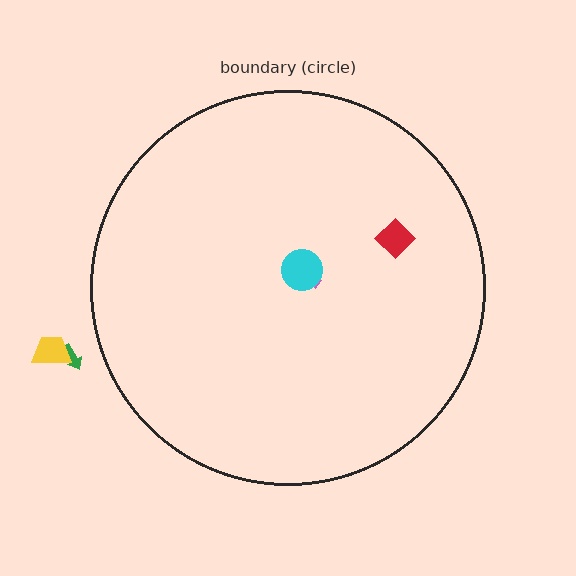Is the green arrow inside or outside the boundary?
Outside.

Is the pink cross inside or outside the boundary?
Inside.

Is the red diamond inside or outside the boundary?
Inside.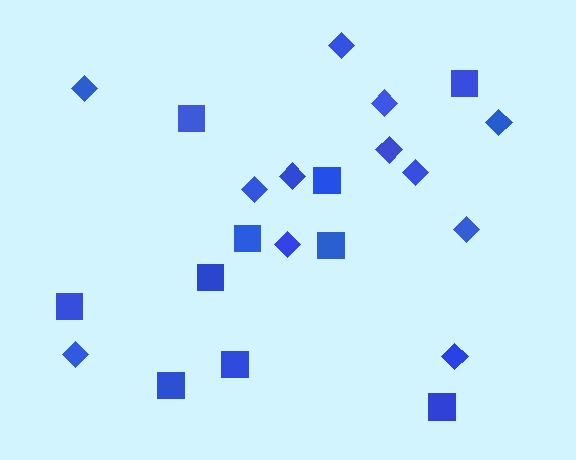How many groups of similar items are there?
There are 2 groups: one group of squares (10) and one group of diamonds (12).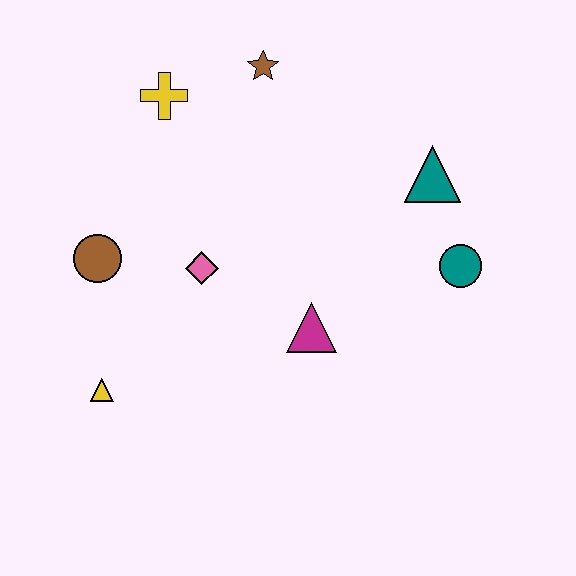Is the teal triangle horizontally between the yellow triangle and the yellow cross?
No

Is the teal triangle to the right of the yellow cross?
Yes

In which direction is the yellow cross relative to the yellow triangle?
The yellow cross is above the yellow triangle.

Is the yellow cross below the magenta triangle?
No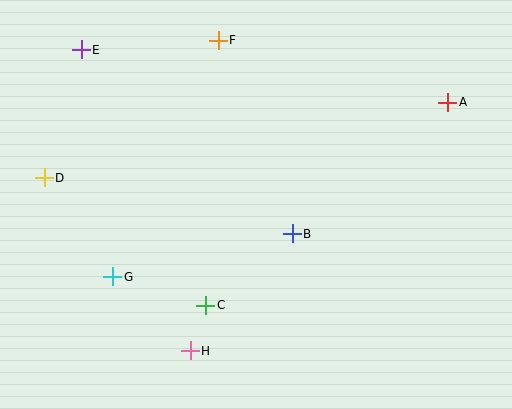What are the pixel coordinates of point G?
Point G is at (113, 277).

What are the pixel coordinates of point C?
Point C is at (205, 305).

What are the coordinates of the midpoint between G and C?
The midpoint between G and C is at (159, 291).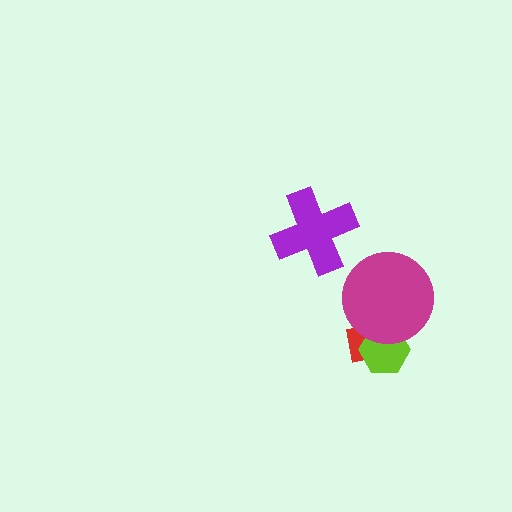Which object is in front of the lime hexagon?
The magenta circle is in front of the lime hexagon.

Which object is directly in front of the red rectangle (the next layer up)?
The lime hexagon is directly in front of the red rectangle.